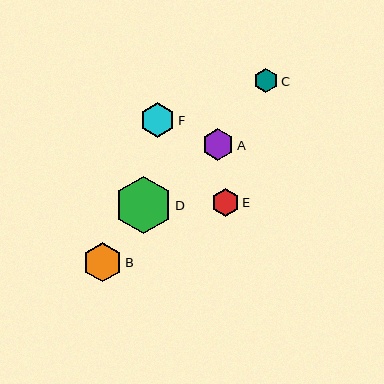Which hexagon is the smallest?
Hexagon C is the smallest with a size of approximately 24 pixels.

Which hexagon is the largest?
Hexagon D is the largest with a size of approximately 58 pixels.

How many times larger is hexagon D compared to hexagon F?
Hexagon D is approximately 1.7 times the size of hexagon F.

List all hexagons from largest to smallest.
From largest to smallest: D, B, F, A, E, C.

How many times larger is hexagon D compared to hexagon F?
Hexagon D is approximately 1.7 times the size of hexagon F.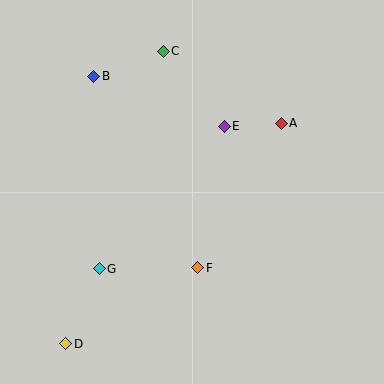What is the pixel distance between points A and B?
The distance between A and B is 193 pixels.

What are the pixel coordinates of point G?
Point G is at (99, 269).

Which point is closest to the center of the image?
Point E at (224, 126) is closest to the center.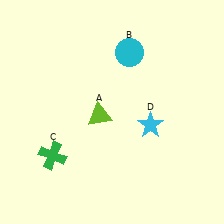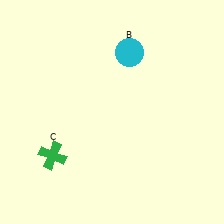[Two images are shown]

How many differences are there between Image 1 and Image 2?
There are 2 differences between the two images.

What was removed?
The cyan star (D), the lime triangle (A) were removed in Image 2.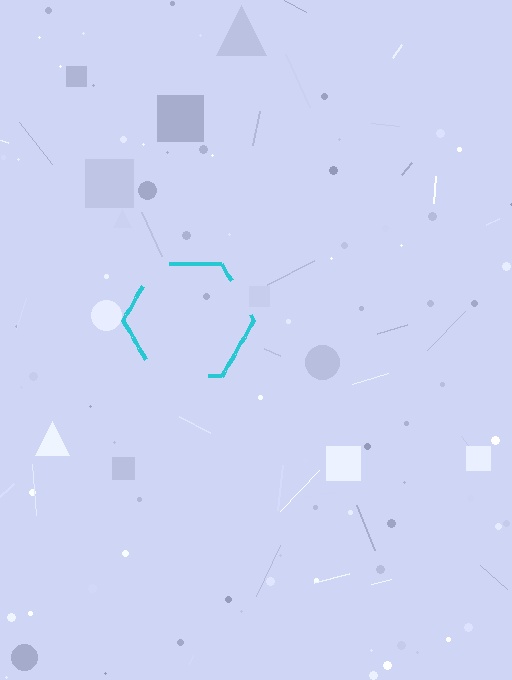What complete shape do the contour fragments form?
The contour fragments form a hexagon.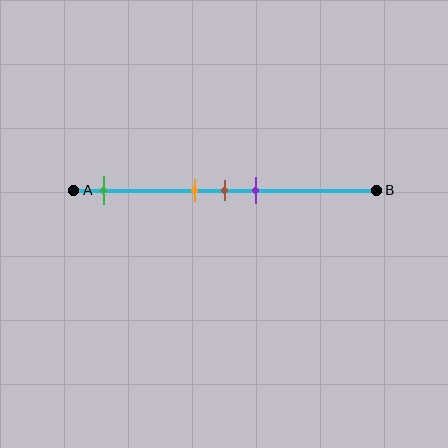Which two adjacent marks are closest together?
The orange and brown marks are the closest adjacent pair.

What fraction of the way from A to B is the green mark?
The green mark is approximately 10% (0.1) of the way from A to B.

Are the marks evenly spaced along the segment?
No, the marks are not evenly spaced.